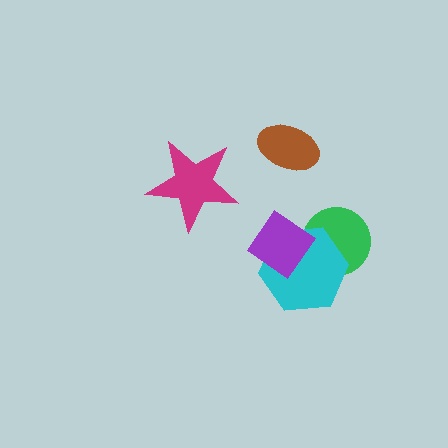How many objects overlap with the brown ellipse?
0 objects overlap with the brown ellipse.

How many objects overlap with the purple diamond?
2 objects overlap with the purple diamond.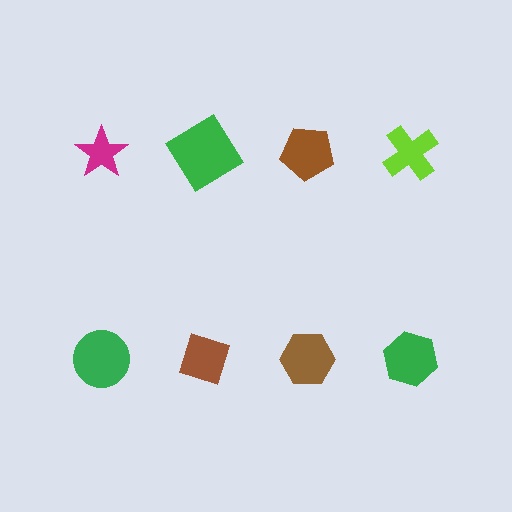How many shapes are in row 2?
4 shapes.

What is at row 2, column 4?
A green hexagon.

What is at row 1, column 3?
A brown pentagon.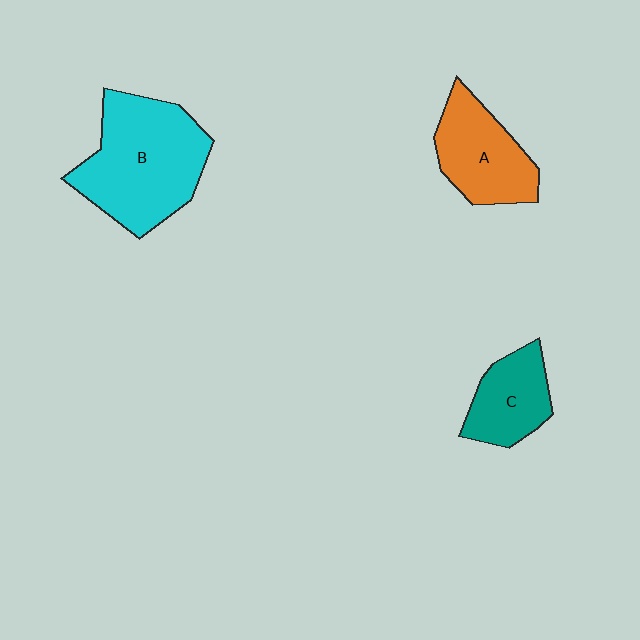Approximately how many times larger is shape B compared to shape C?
Approximately 2.1 times.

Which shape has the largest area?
Shape B (cyan).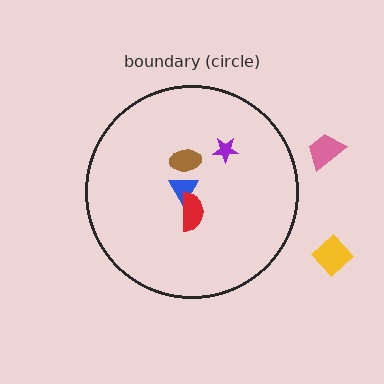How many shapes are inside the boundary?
4 inside, 2 outside.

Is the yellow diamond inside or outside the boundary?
Outside.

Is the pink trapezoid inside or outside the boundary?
Outside.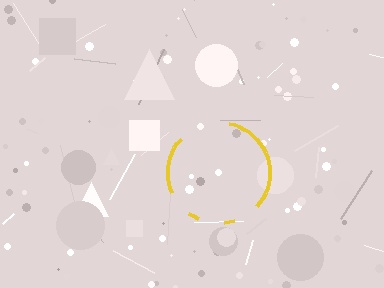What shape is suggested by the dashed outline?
The dashed outline suggests a circle.